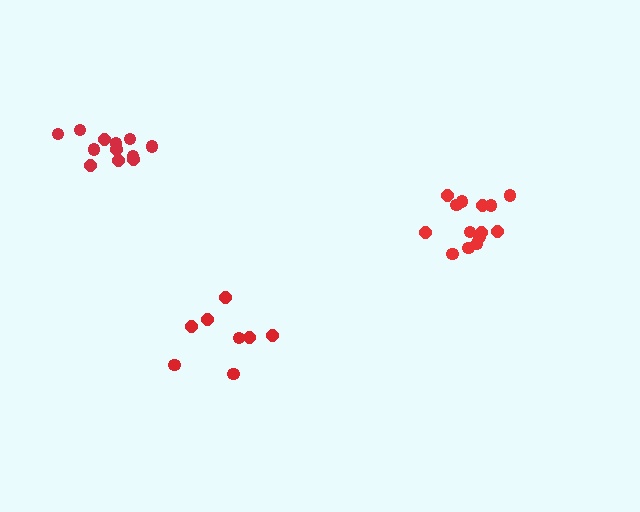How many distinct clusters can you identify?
There are 3 distinct clusters.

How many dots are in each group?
Group 1: 12 dots, Group 2: 8 dots, Group 3: 14 dots (34 total).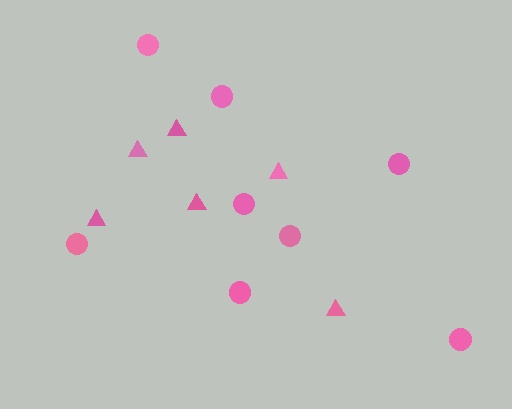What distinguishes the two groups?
There are 2 groups: one group of triangles (6) and one group of circles (8).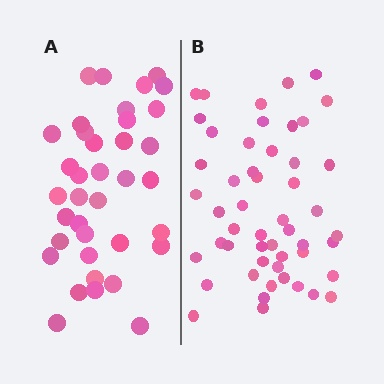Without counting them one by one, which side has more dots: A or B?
Region B (the right region) has more dots.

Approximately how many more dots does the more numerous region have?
Region B has approximately 15 more dots than region A.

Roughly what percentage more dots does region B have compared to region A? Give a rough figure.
About 40% more.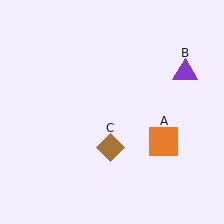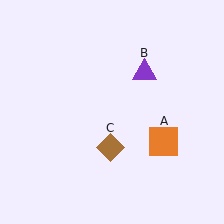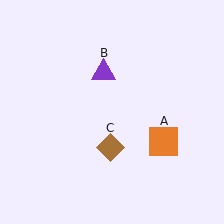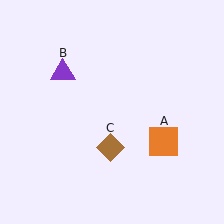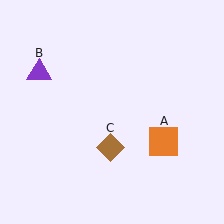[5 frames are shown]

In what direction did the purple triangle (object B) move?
The purple triangle (object B) moved left.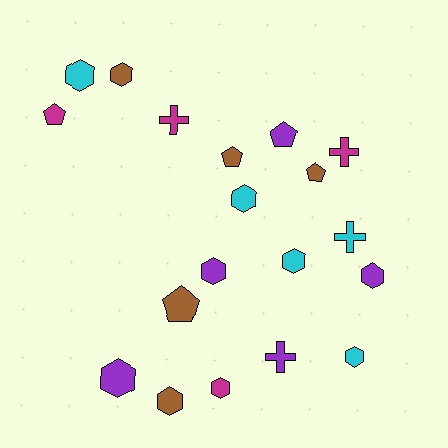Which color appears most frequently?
Brown, with 5 objects.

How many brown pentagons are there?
There are 3 brown pentagons.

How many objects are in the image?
There are 19 objects.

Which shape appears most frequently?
Hexagon, with 10 objects.